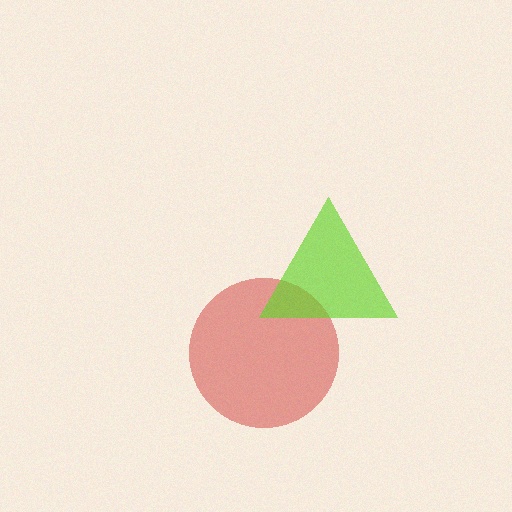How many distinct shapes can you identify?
There are 2 distinct shapes: a red circle, a lime triangle.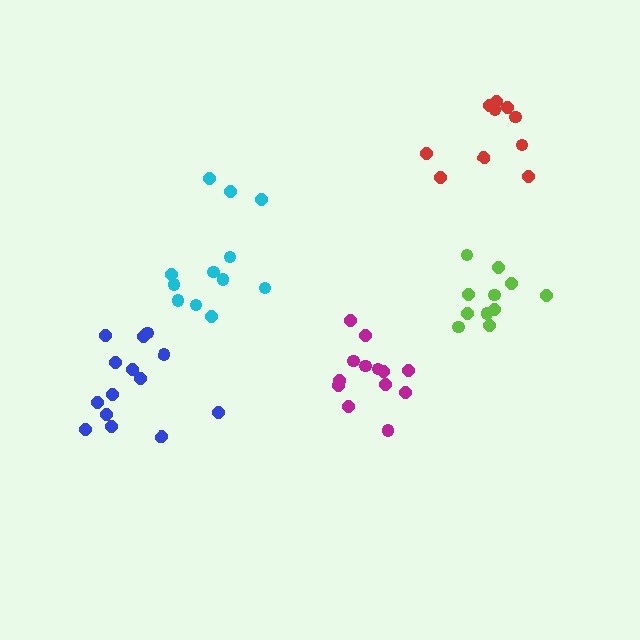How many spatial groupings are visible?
There are 5 spatial groupings.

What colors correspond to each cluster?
The clusters are colored: magenta, lime, blue, cyan, red.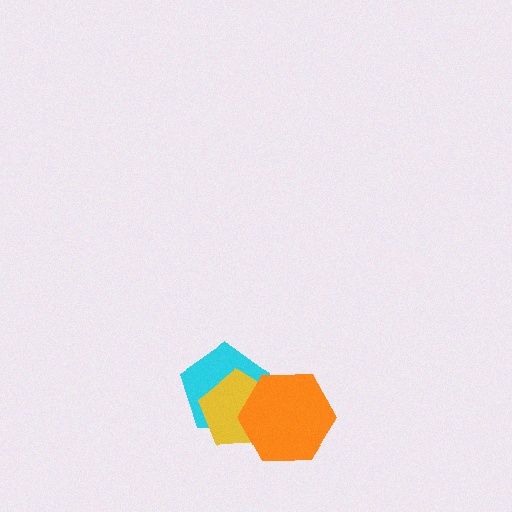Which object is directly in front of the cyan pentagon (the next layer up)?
The yellow pentagon is directly in front of the cyan pentagon.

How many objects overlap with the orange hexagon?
2 objects overlap with the orange hexagon.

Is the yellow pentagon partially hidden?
Yes, it is partially covered by another shape.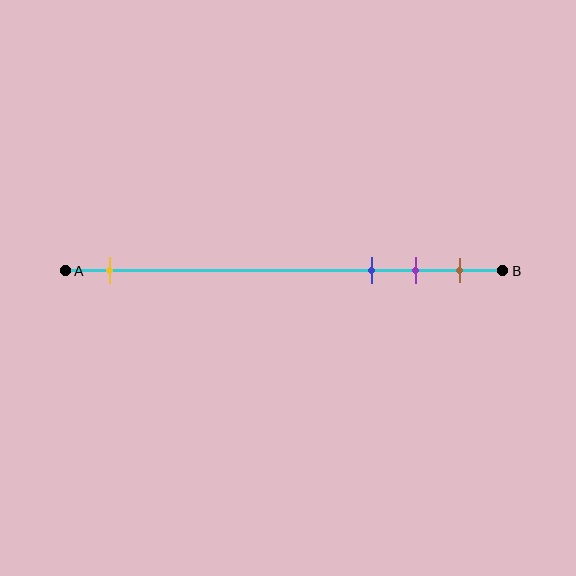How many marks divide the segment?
There are 4 marks dividing the segment.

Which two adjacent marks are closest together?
The purple and brown marks are the closest adjacent pair.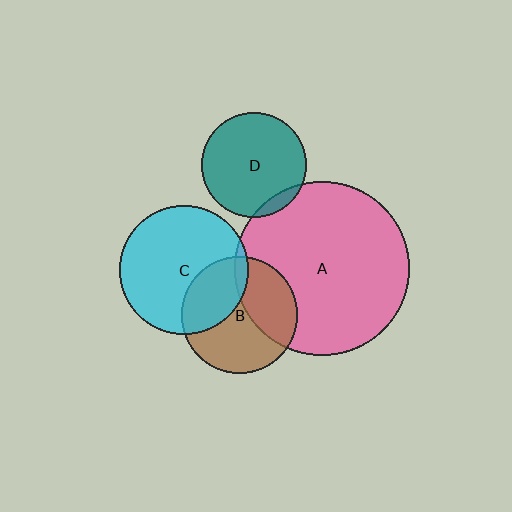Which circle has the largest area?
Circle A (pink).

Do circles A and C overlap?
Yes.